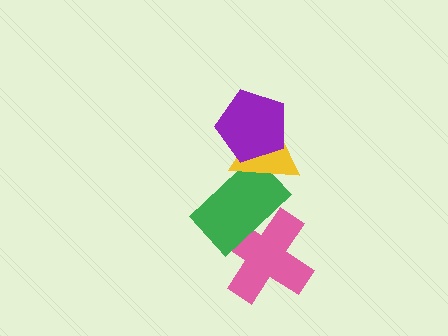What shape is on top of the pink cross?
The green rectangle is on top of the pink cross.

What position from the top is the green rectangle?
The green rectangle is 3rd from the top.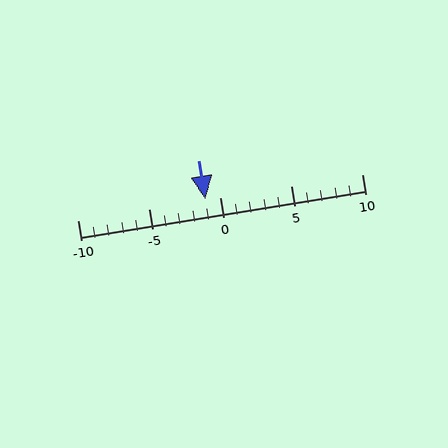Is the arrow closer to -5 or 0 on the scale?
The arrow is closer to 0.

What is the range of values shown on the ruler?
The ruler shows values from -10 to 10.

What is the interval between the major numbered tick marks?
The major tick marks are spaced 5 units apart.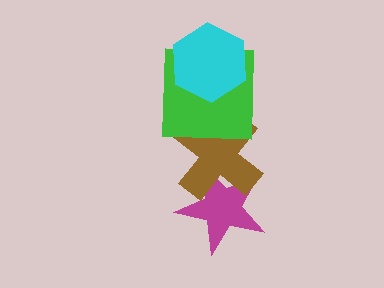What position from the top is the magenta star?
The magenta star is 4th from the top.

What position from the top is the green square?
The green square is 2nd from the top.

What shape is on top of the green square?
The cyan hexagon is on top of the green square.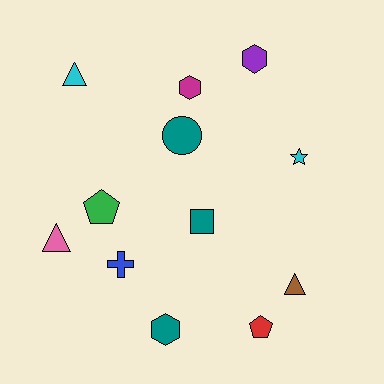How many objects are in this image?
There are 12 objects.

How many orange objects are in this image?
There are no orange objects.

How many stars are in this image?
There is 1 star.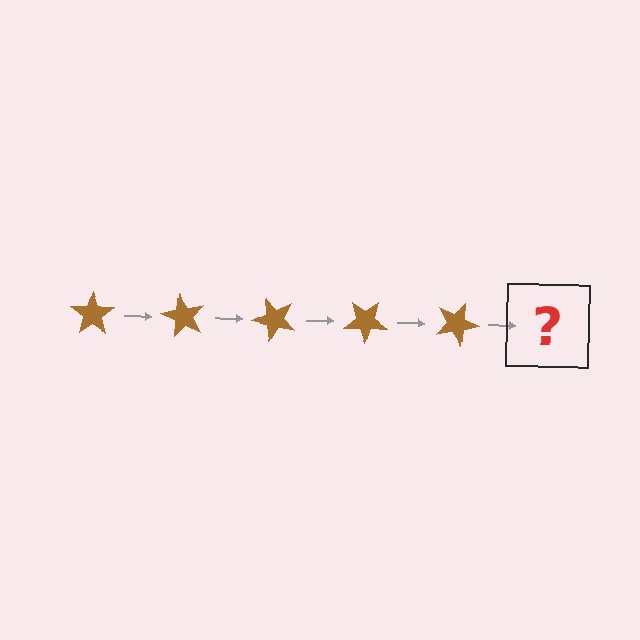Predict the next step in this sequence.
The next step is a brown star rotated 300 degrees.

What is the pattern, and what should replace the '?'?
The pattern is that the star rotates 60 degrees each step. The '?' should be a brown star rotated 300 degrees.